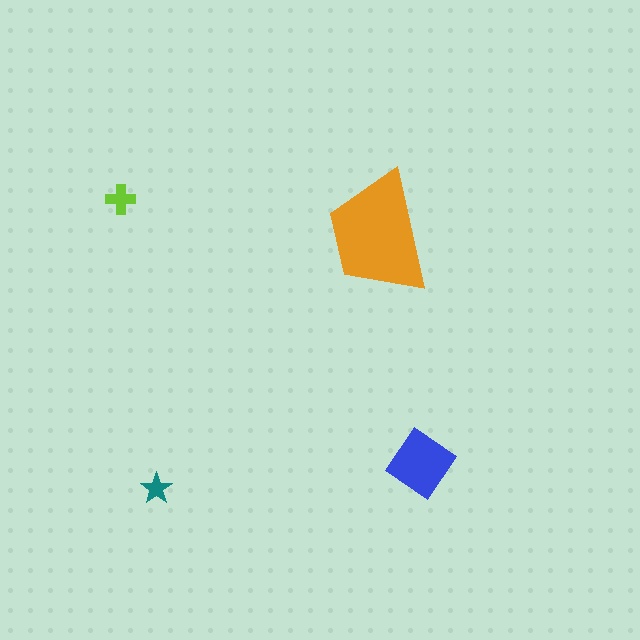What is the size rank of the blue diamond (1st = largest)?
2nd.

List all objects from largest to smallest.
The orange trapezoid, the blue diamond, the lime cross, the teal star.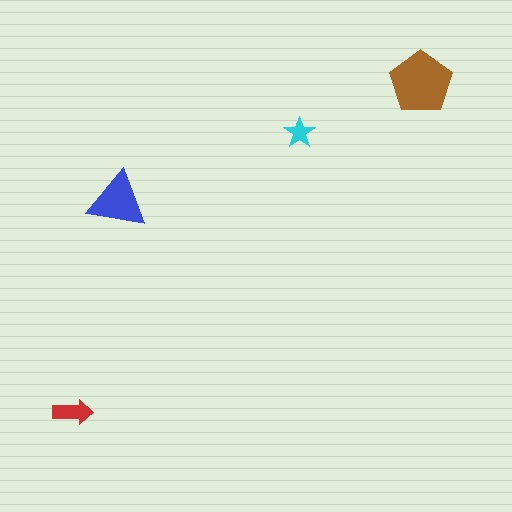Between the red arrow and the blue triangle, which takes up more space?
The blue triangle.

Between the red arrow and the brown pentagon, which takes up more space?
The brown pentagon.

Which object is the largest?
The brown pentagon.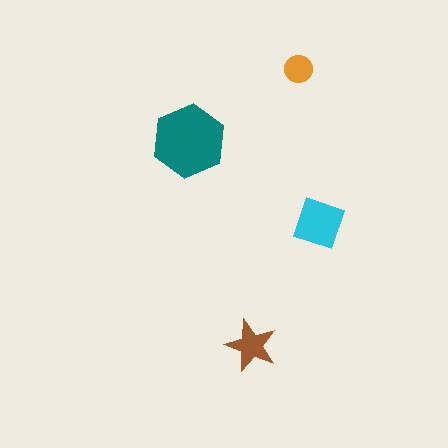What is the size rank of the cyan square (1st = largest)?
2nd.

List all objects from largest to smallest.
The teal hexagon, the cyan square, the brown star, the orange circle.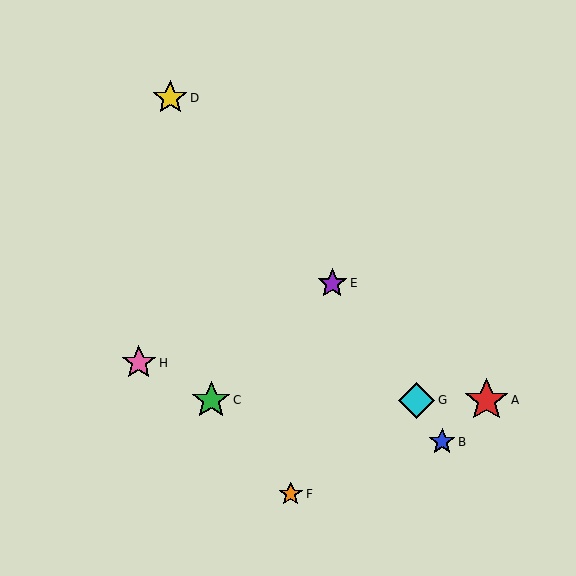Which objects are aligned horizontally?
Objects A, C, G are aligned horizontally.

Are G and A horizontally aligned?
Yes, both are at y≈400.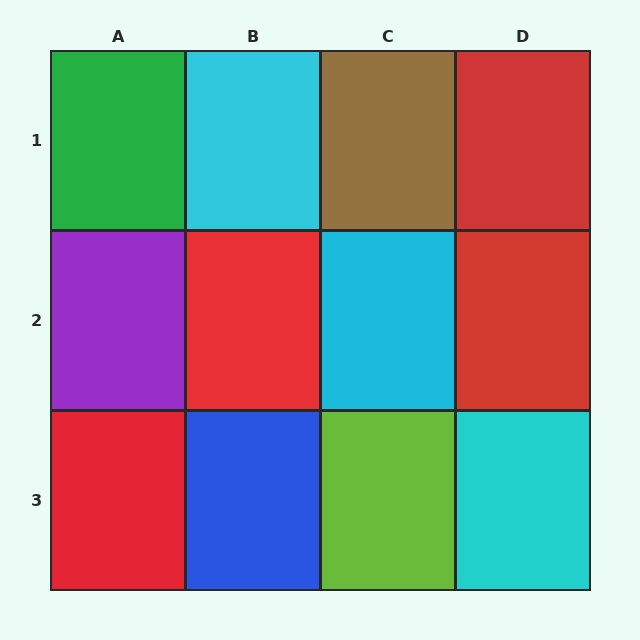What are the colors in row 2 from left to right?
Purple, red, cyan, red.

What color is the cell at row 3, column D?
Cyan.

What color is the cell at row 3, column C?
Lime.